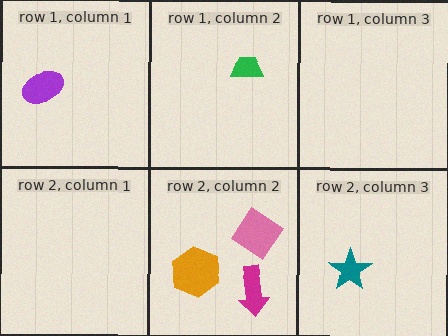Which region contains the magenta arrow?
The row 2, column 2 region.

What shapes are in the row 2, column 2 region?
The orange hexagon, the pink diamond, the magenta arrow.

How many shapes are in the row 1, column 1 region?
1.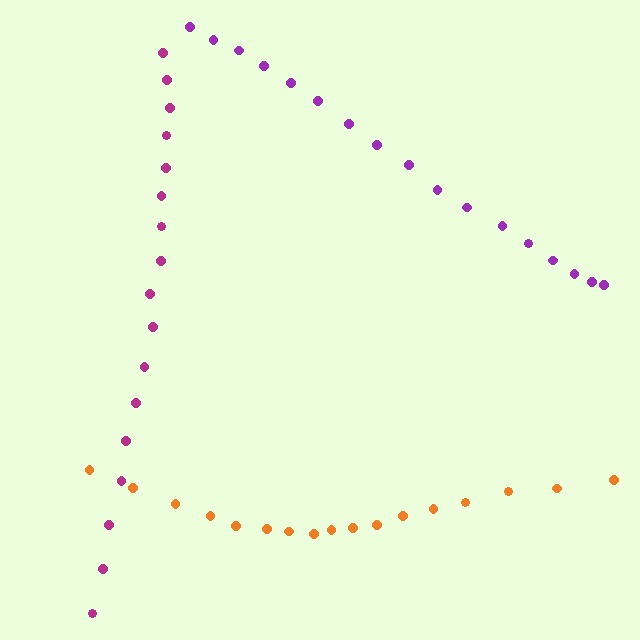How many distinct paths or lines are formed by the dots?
There are 3 distinct paths.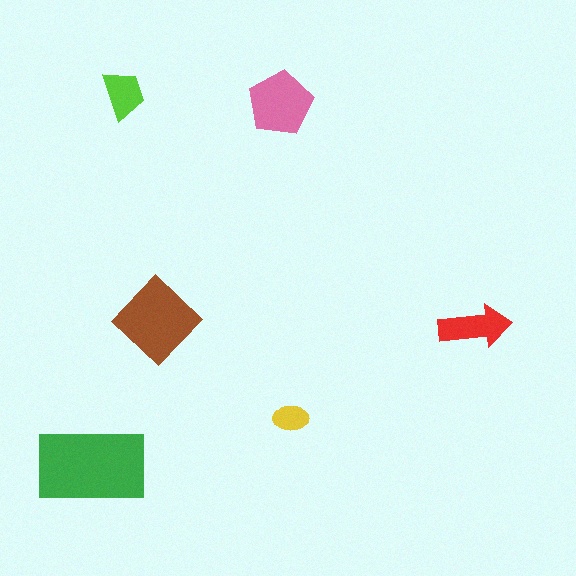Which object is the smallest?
The yellow ellipse.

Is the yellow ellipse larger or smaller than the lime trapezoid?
Smaller.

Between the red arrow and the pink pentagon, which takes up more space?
The pink pentagon.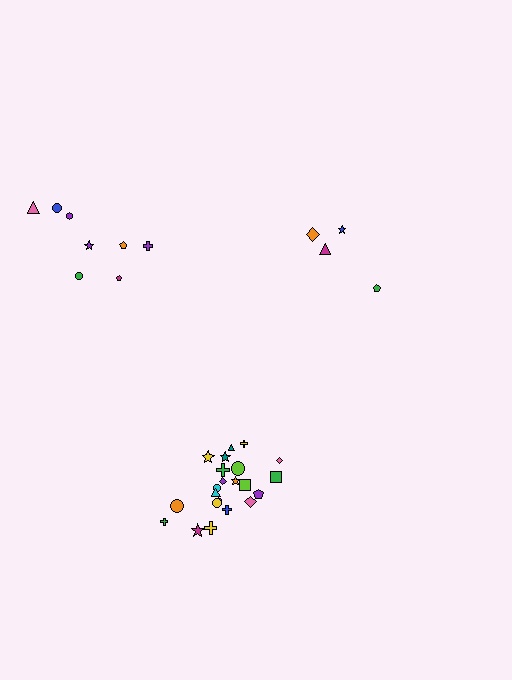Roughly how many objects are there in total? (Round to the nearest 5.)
Roughly 35 objects in total.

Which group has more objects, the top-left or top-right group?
The top-left group.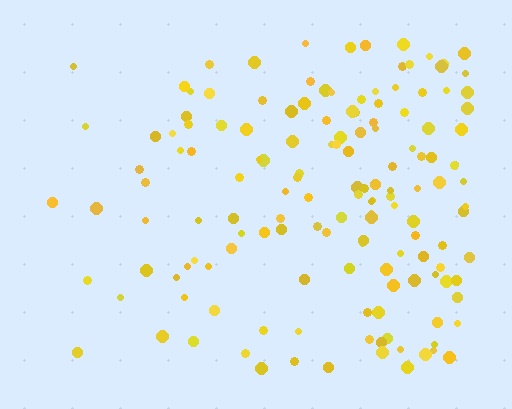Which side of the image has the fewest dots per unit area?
The left.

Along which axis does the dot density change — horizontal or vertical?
Horizontal.